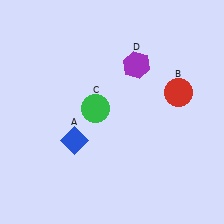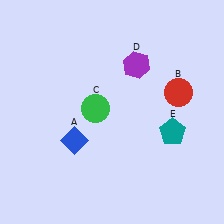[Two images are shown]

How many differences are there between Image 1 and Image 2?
There is 1 difference between the two images.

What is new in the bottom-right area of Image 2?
A teal pentagon (E) was added in the bottom-right area of Image 2.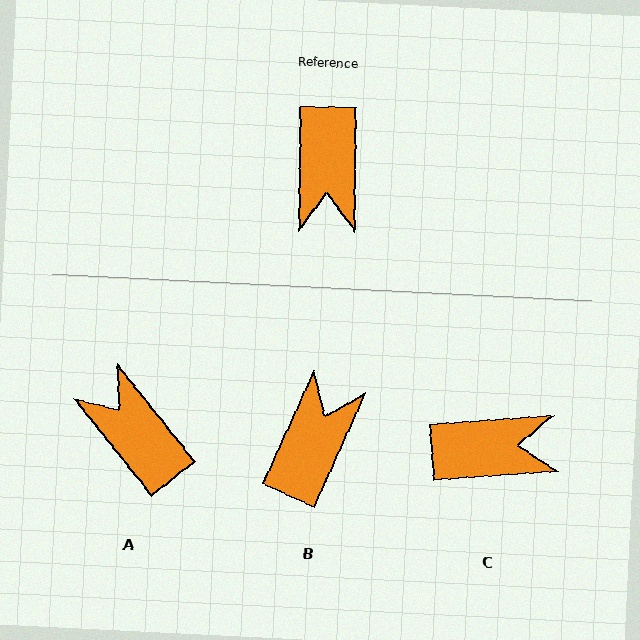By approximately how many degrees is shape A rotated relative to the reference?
Approximately 141 degrees clockwise.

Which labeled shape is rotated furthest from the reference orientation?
B, about 156 degrees away.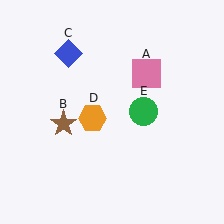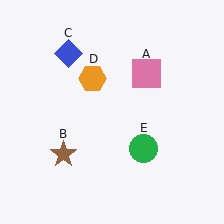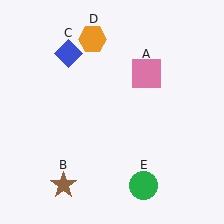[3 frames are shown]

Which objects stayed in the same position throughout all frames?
Pink square (object A) and blue diamond (object C) remained stationary.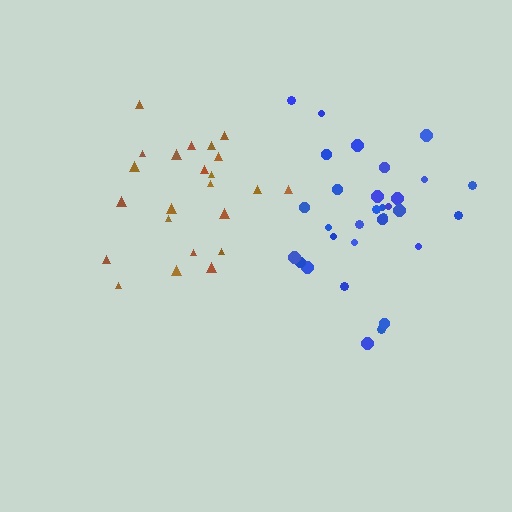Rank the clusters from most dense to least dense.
brown, blue.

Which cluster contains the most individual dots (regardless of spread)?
Blue (31).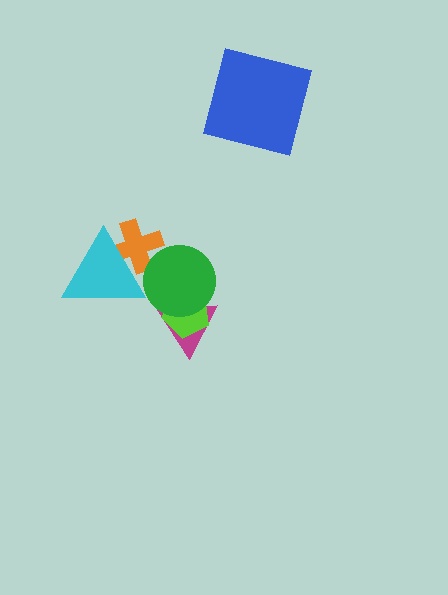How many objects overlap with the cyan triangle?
1 object overlaps with the cyan triangle.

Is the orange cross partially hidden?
Yes, it is partially covered by another shape.